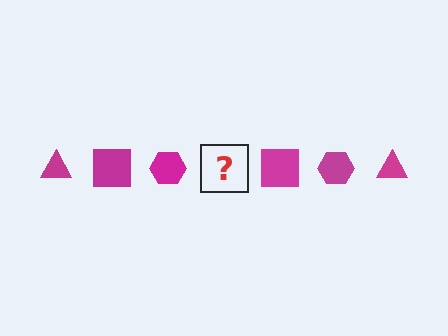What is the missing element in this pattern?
The missing element is a magenta triangle.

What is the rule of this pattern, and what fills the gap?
The rule is that the pattern cycles through triangle, square, hexagon shapes in magenta. The gap should be filled with a magenta triangle.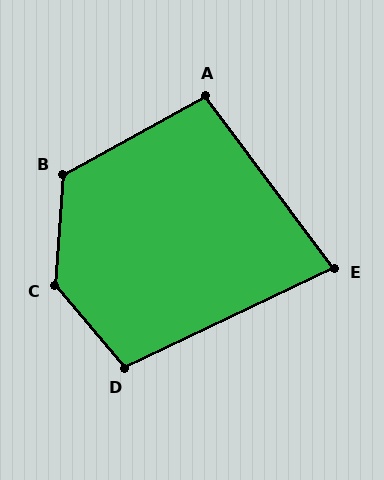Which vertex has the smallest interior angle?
E, at approximately 79 degrees.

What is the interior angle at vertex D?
Approximately 105 degrees (obtuse).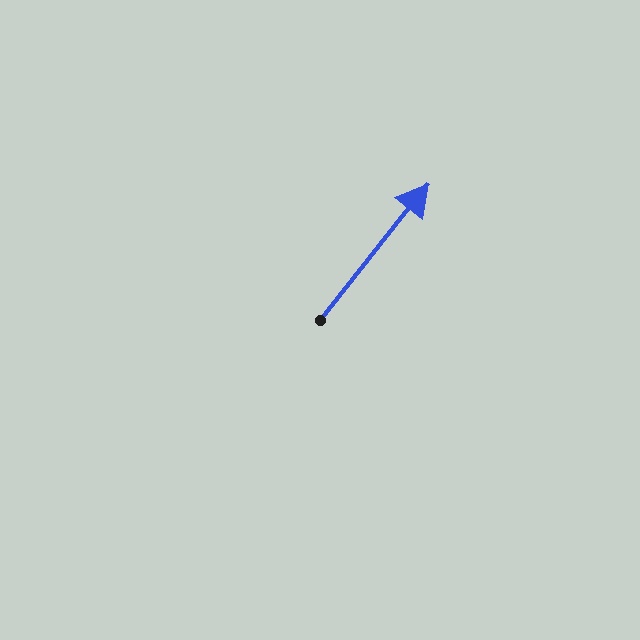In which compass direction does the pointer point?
Northeast.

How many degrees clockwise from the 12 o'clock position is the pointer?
Approximately 38 degrees.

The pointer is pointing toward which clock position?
Roughly 1 o'clock.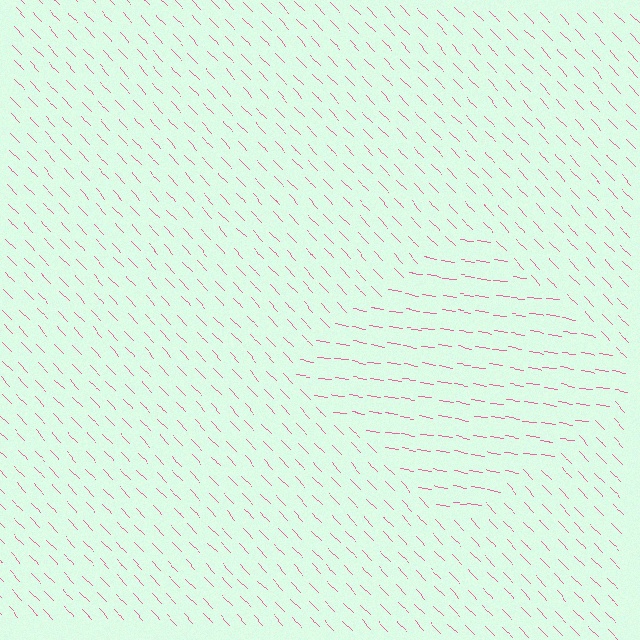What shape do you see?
I see a diamond.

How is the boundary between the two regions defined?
The boundary is defined purely by a change in line orientation (approximately 37 degrees difference). All lines are the same color and thickness.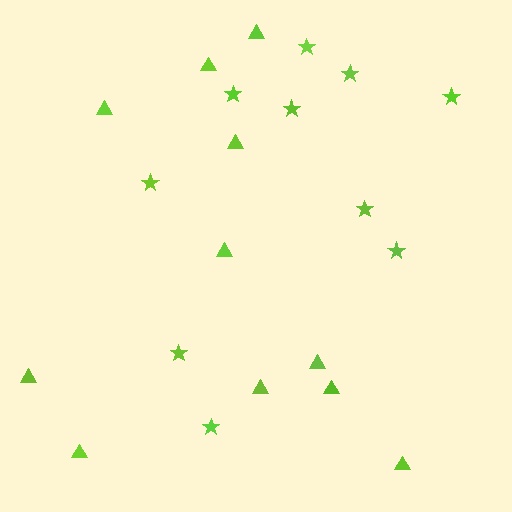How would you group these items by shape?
There are 2 groups: one group of stars (10) and one group of triangles (11).